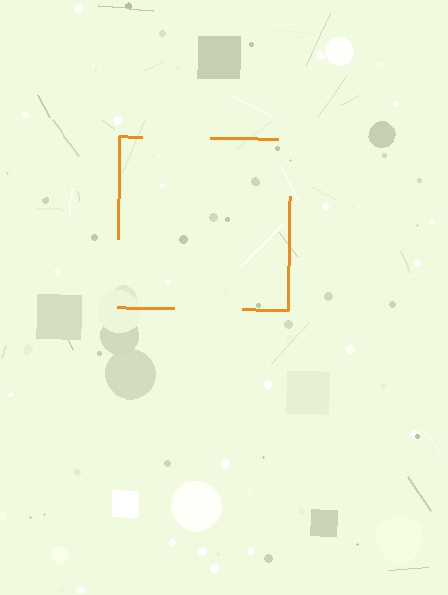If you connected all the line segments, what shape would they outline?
They would outline a square.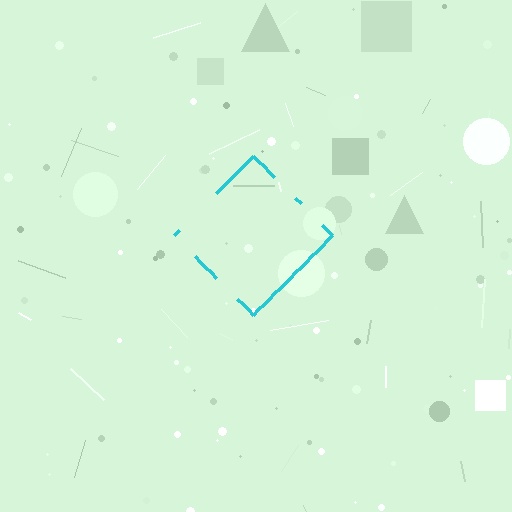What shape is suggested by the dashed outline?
The dashed outline suggests a diamond.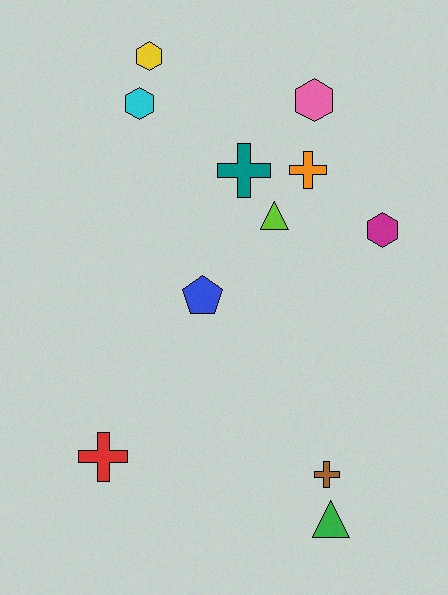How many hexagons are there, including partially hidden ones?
There are 4 hexagons.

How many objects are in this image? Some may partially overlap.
There are 11 objects.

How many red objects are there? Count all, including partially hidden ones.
There is 1 red object.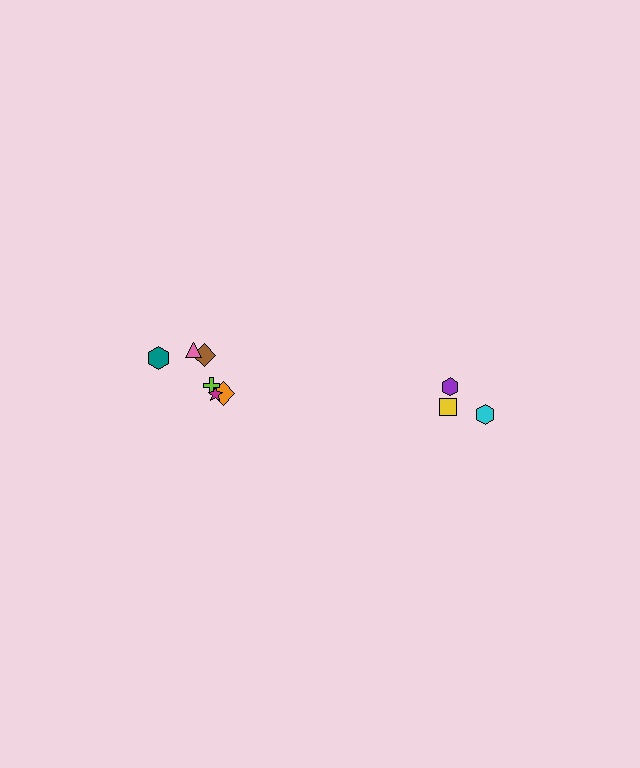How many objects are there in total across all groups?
There are 9 objects.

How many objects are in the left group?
There are 6 objects.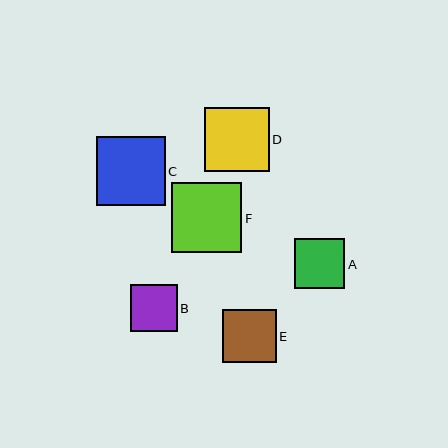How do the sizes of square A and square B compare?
Square A and square B are approximately the same size.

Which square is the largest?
Square F is the largest with a size of approximately 70 pixels.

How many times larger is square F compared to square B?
Square F is approximately 1.5 times the size of square B.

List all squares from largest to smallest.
From largest to smallest: F, C, D, E, A, B.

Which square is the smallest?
Square B is the smallest with a size of approximately 46 pixels.